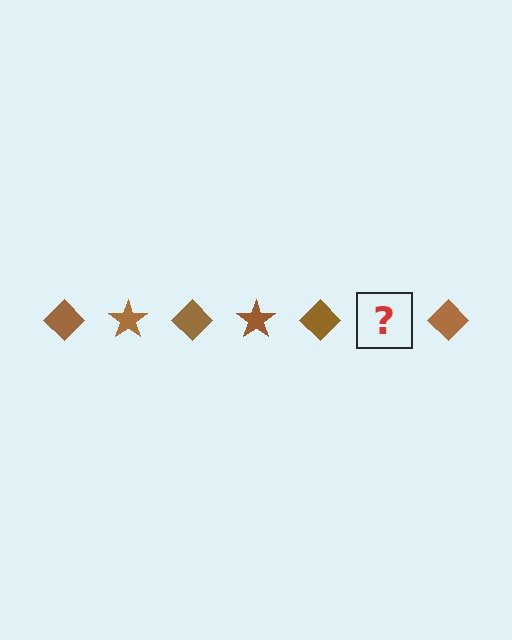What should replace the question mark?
The question mark should be replaced with a brown star.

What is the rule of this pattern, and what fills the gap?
The rule is that the pattern cycles through diamond, star shapes in brown. The gap should be filled with a brown star.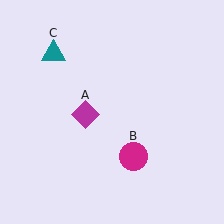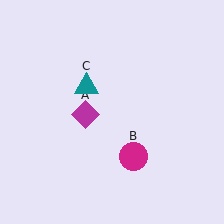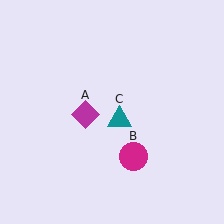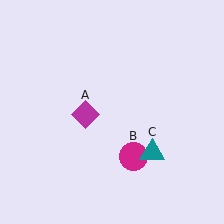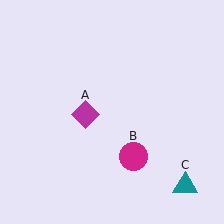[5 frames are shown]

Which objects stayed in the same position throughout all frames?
Magenta diamond (object A) and magenta circle (object B) remained stationary.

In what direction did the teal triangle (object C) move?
The teal triangle (object C) moved down and to the right.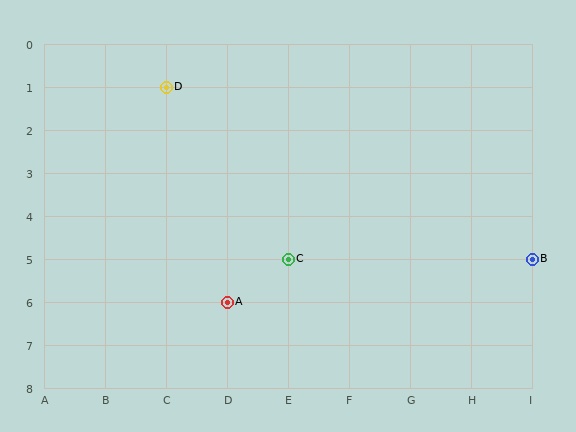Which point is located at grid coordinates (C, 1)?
Point D is at (C, 1).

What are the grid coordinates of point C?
Point C is at grid coordinates (E, 5).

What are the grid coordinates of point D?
Point D is at grid coordinates (C, 1).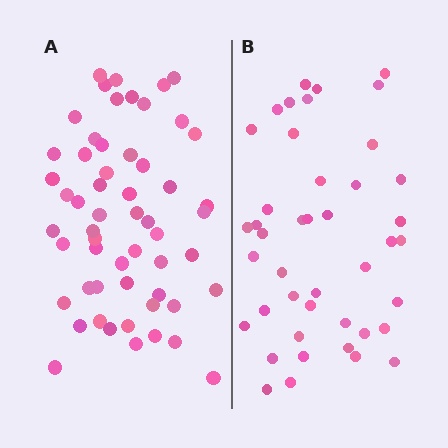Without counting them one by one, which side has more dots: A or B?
Region A (the left region) has more dots.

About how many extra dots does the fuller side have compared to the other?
Region A has approximately 15 more dots than region B.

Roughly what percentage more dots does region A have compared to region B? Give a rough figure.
About 30% more.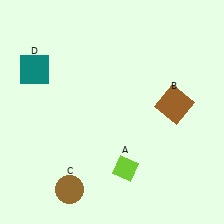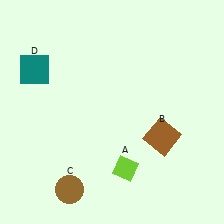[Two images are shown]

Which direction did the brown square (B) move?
The brown square (B) moved down.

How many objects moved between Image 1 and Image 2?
1 object moved between the two images.